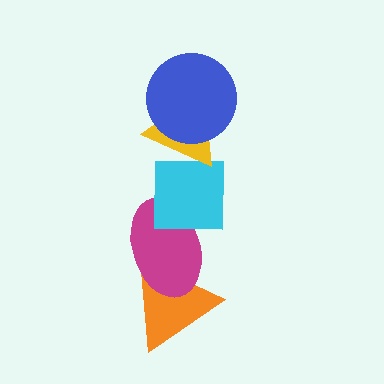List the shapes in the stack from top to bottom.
From top to bottom: the blue circle, the yellow triangle, the cyan square, the magenta ellipse, the orange triangle.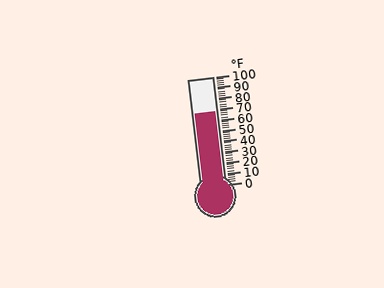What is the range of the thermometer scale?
The thermometer scale ranges from 0°F to 100°F.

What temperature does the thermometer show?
The thermometer shows approximately 68°F.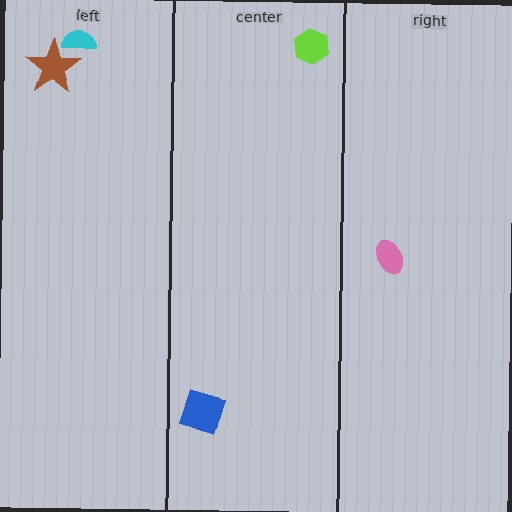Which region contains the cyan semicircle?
The left region.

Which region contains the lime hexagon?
The center region.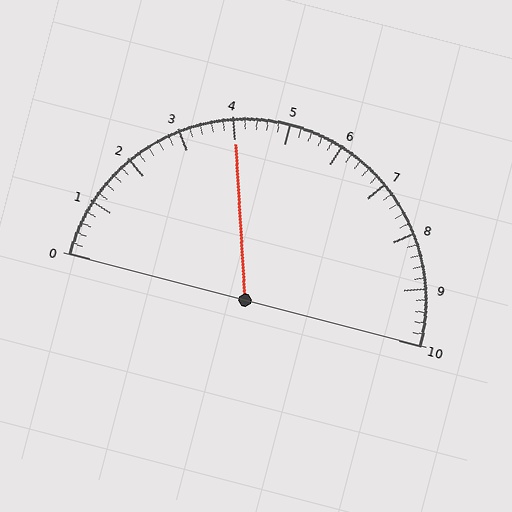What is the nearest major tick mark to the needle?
The nearest major tick mark is 4.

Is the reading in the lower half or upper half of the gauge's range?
The reading is in the lower half of the range (0 to 10).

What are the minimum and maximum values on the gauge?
The gauge ranges from 0 to 10.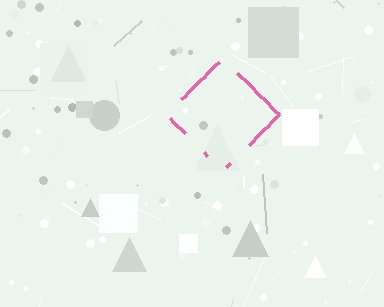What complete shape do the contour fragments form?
The contour fragments form a diamond.